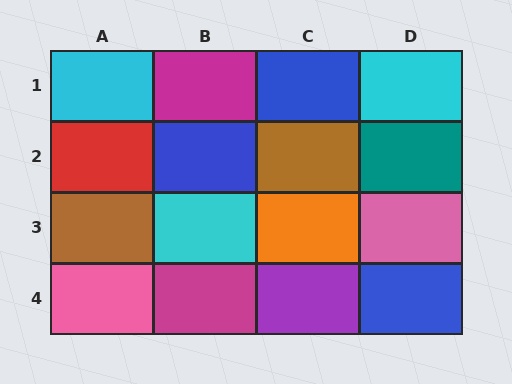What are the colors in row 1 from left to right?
Cyan, magenta, blue, cyan.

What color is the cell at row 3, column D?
Pink.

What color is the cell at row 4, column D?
Blue.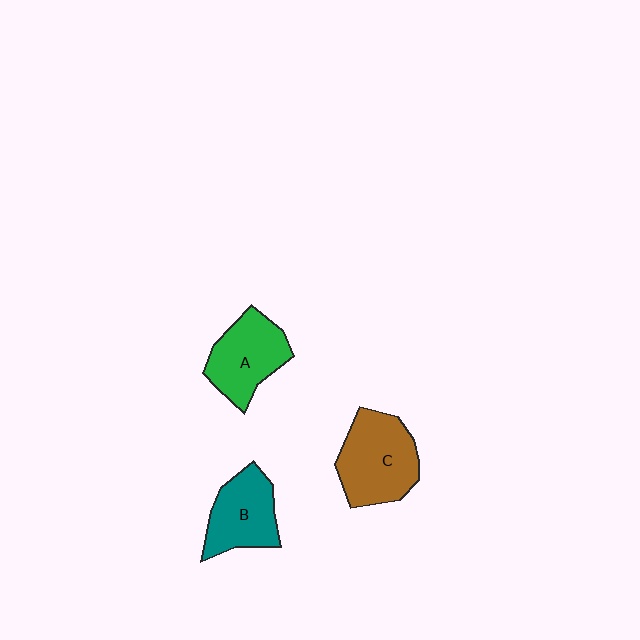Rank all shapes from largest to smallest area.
From largest to smallest: C (brown), A (green), B (teal).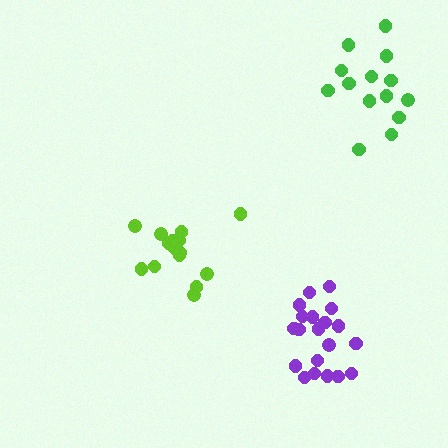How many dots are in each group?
Group 1: 14 dots, Group 2: 16 dots, Group 3: 20 dots (50 total).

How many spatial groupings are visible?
There are 3 spatial groupings.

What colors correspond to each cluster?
The clusters are colored: green, lime, purple.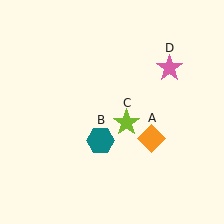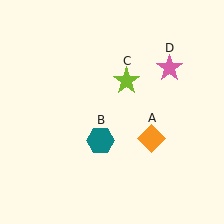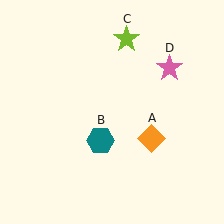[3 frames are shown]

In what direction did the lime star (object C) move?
The lime star (object C) moved up.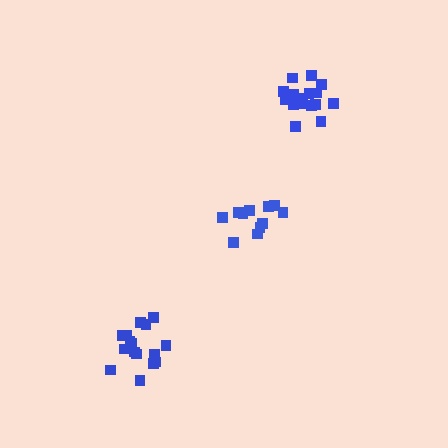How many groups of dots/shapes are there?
There are 3 groups.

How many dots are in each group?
Group 1: 11 dots, Group 2: 16 dots, Group 3: 16 dots (43 total).